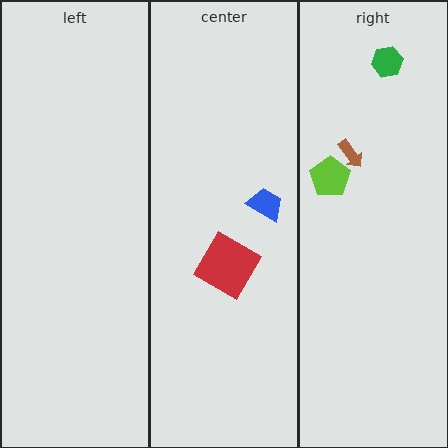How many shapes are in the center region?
2.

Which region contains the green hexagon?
The right region.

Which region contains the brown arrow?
The right region.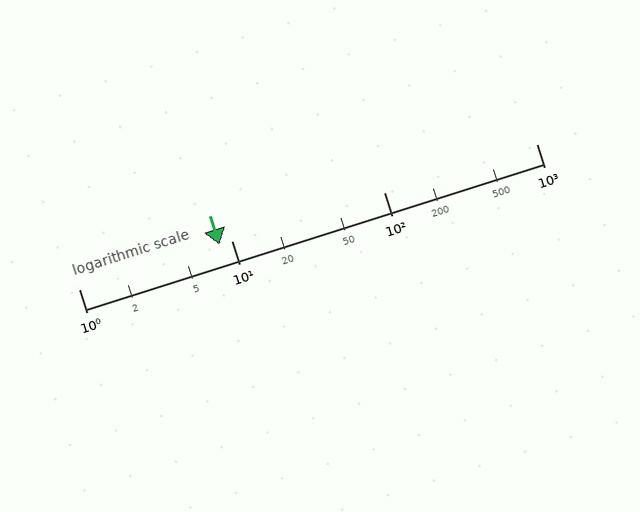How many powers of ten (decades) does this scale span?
The scale spans 3 decades, from 1 to 1000.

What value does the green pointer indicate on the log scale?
The pointer indicates approximately 8.4.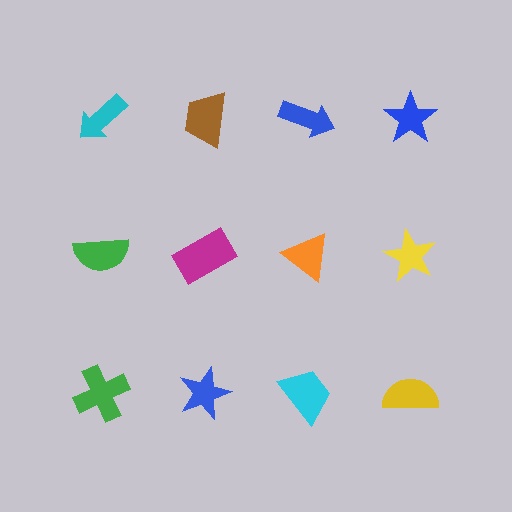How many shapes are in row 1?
4 shapes.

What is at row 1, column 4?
A blue star.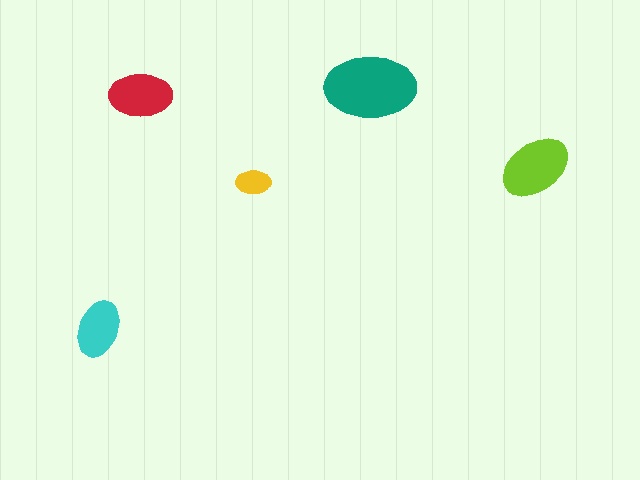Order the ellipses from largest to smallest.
the teal one, the lime one, the red one, the cyan one, the yellow one.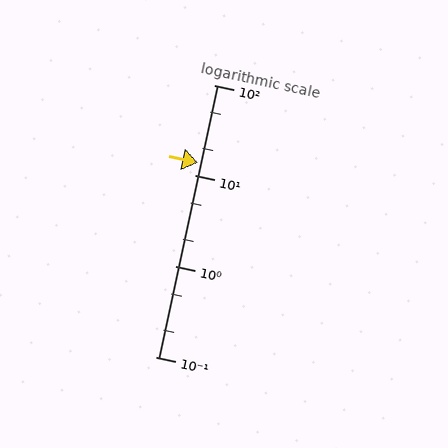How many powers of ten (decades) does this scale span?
The scale spans 3 decades, from 0.1 to 100.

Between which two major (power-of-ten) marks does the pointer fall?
The pointer is between 10 and 100.